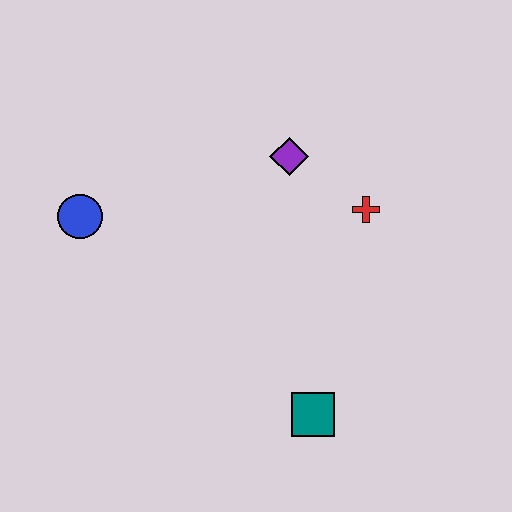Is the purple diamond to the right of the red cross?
No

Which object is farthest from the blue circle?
The teal square is farthest from the blue circle.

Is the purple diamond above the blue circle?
Yes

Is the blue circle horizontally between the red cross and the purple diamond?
No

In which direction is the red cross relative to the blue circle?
The red cross is to the right of the blue circle.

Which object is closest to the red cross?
The purple diamond is closest to the red cross.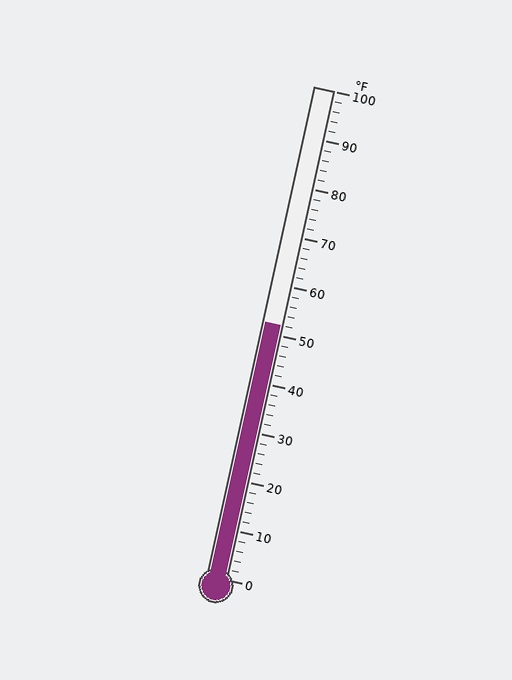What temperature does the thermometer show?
The thermometer shows approximately 52°F.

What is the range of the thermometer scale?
The thermometer scale ranges from 0°F to 100°F.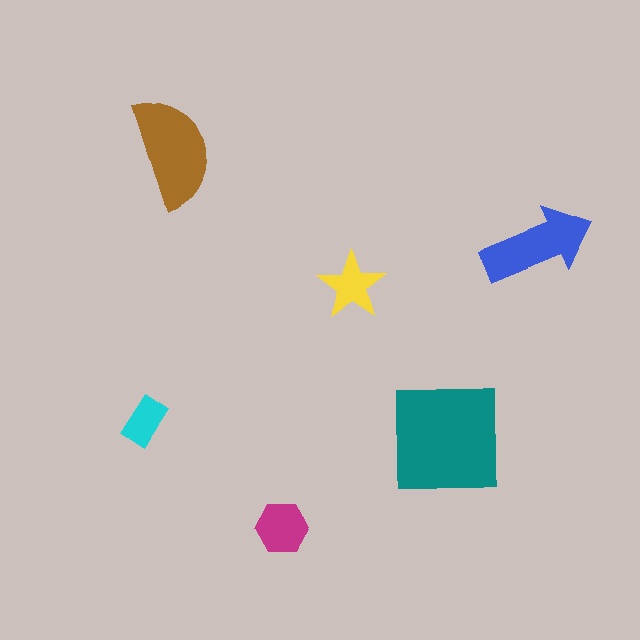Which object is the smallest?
The cyan rectangle.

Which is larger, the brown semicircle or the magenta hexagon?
The brown semicircle.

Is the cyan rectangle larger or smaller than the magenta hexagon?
Smaller.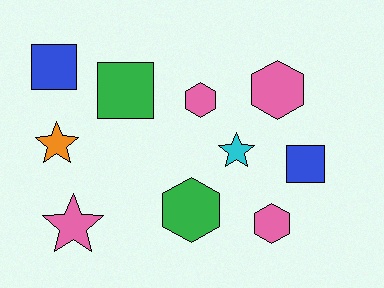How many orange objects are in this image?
There is 1 orange object.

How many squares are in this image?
There are 3 squares.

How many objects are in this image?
There are 10 objects.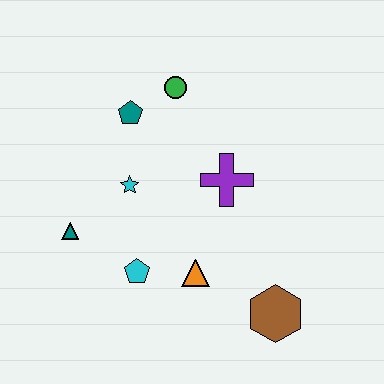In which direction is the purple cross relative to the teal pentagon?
The purple cross is to the right of the teal pentagon.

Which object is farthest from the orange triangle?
The green circle is farthest from the orange triangle.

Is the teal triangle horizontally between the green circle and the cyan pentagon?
No